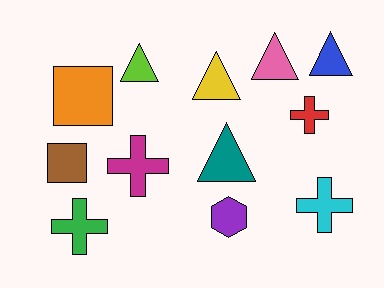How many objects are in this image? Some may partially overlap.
There are 12 objects.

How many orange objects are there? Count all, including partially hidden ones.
There is 1 orange object.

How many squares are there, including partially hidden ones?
There are 2 squares.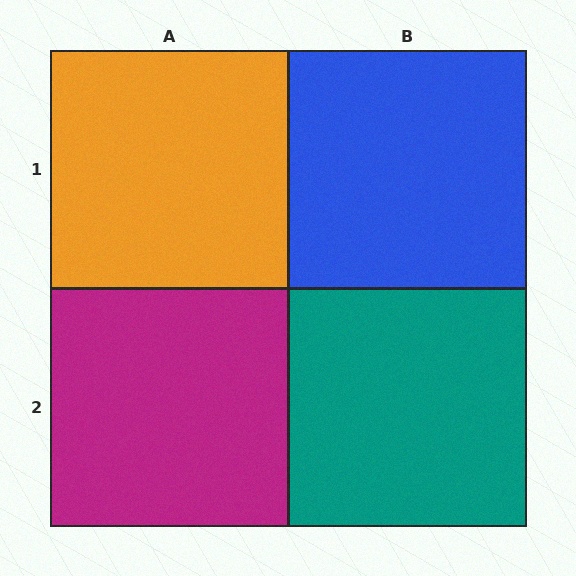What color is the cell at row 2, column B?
Teal.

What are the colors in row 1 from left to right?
Orange, blue.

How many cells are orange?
1 cell is orange.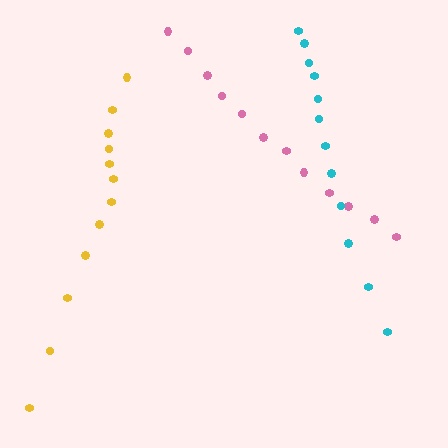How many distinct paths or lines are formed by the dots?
There are 3 distinct paths.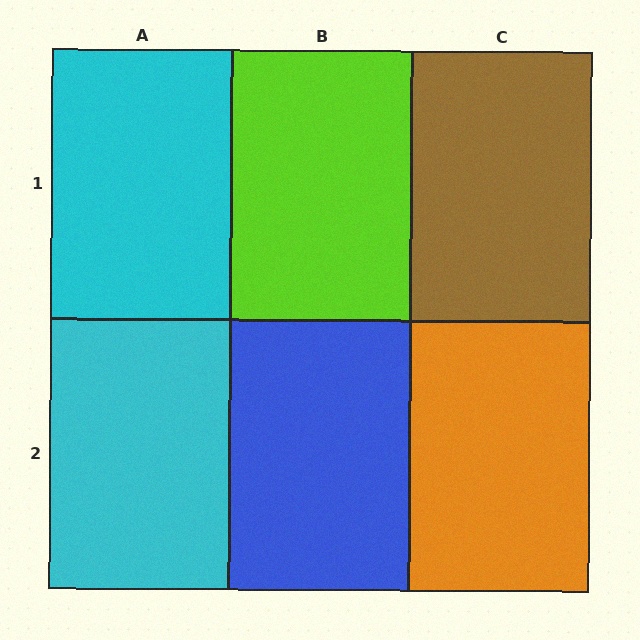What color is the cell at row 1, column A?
Cyan.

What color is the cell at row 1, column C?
Brown.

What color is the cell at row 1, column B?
Lime.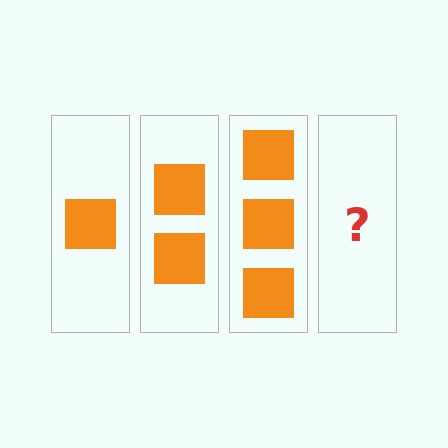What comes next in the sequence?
The next element should be 4 squares.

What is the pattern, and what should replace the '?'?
The pattern is that each step adds one more square. The '?' should be 4 squares.